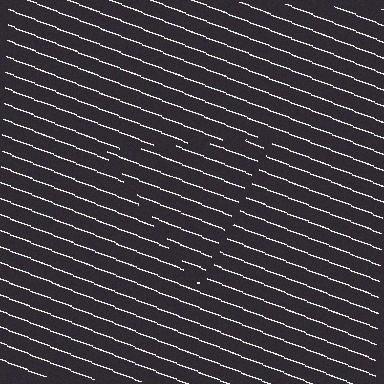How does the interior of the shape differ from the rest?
The interior of the shape contains the same grating, shifted by half a period — the contour is defined by the phase discontinuity where line-ends from the inner and outer gratings abut.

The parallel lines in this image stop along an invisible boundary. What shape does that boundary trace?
An illusory triangle. The interior of the shape contains the same grating, shifted by half a period — the contour is defined by the phase discontinuity where line-ends from the inner and outer gratings abut.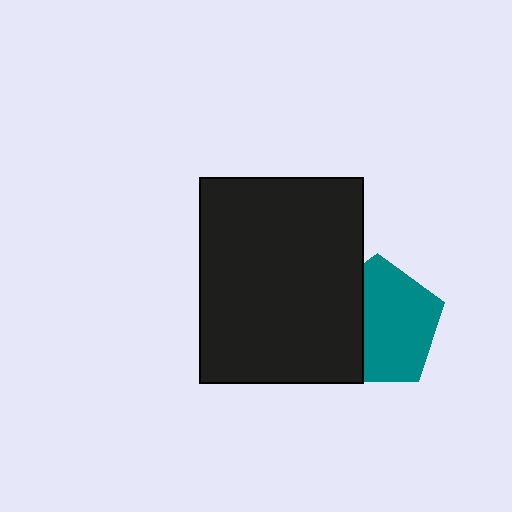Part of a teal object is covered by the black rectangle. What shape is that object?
It is a pentagon.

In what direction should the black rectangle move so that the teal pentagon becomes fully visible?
The black rectangle should move left. That is the shortest direction to clear the overlap and leave the teal pentagon fully visible.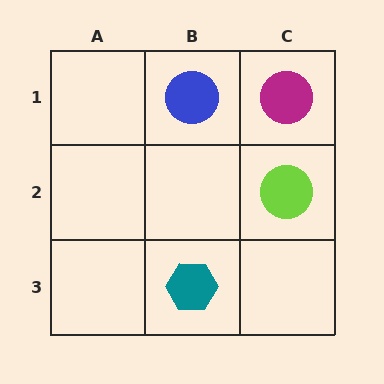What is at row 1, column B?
A blue circle.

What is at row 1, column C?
A magenta circle.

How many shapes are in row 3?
1 shape.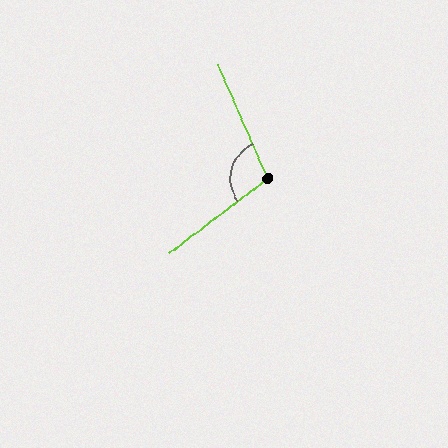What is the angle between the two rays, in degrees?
Approximately 104 degrees.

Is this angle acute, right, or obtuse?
It is obtuse.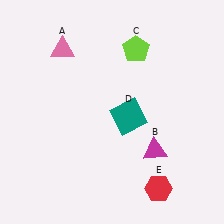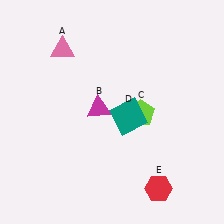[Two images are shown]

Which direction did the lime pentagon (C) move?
The lime pentagon (C) moved down.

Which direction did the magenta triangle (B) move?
The magenta triangle (B) moved left.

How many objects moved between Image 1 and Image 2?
2 objects moved between the two images.